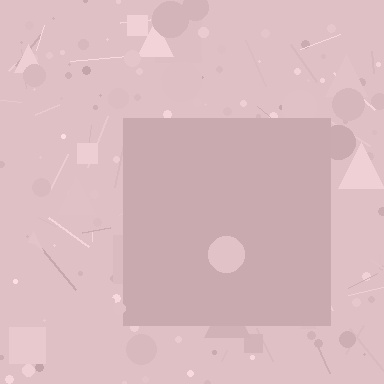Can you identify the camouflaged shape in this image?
The camouflaged shape is a square.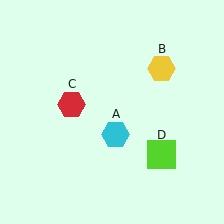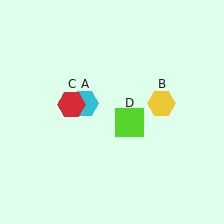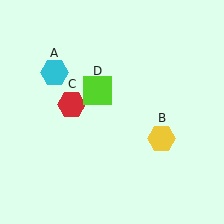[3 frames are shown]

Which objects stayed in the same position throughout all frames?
Red hexagon (object C) remained stationary.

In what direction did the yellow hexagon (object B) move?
The yellow hexagon (object B) moved down.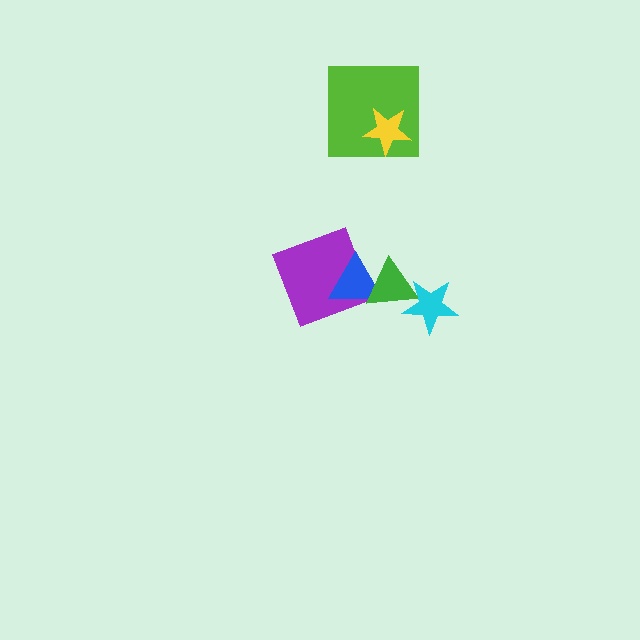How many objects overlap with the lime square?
1 object overlaps with the lime square.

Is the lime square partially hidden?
Yes, it is partially covered by another shape.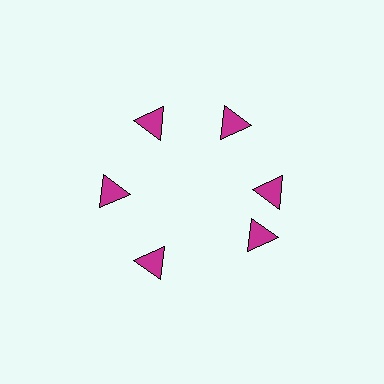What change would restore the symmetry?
The symmetry would be restored by rotating it back into even spacing with its neighbors so that all 6 triangles sit at equal angles and equal distance from the center.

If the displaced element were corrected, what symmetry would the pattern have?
It would have 6-fold rotational symmetry — the pattern would map onto itself every 60 degrees.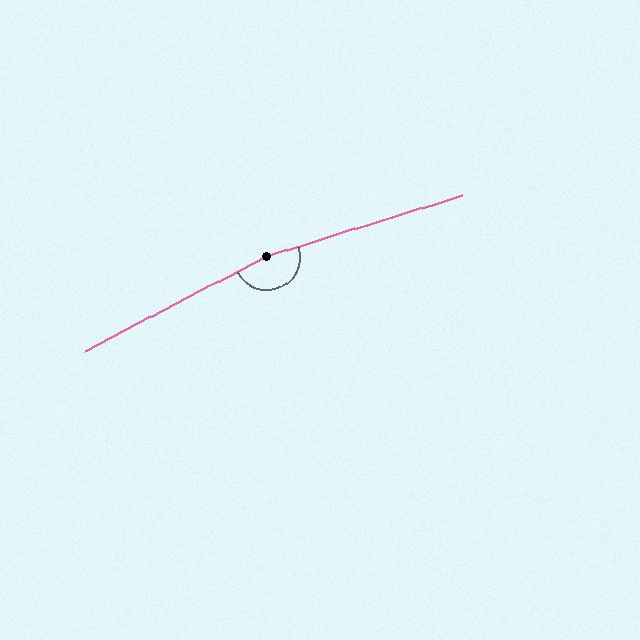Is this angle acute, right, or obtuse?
It is obtuse.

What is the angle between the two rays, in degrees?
Approximately 170 degrees.